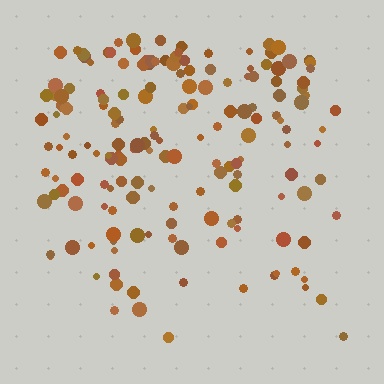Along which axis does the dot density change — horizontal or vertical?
Vertical.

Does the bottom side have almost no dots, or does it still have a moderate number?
Still a moderate number, just noticeably fewer than the top.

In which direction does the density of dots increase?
From bottom to top, with the top side densest.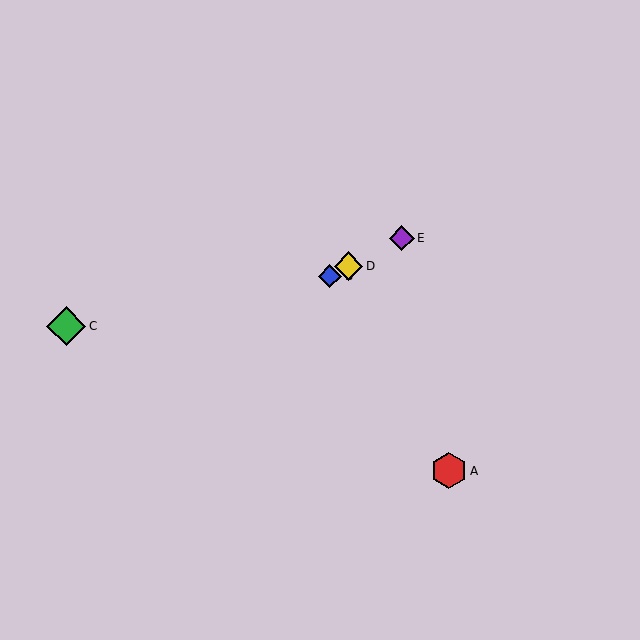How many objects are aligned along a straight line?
3 objects (B, D, E) are aligned along a straight line.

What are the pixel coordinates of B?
Object B is at (330, 276).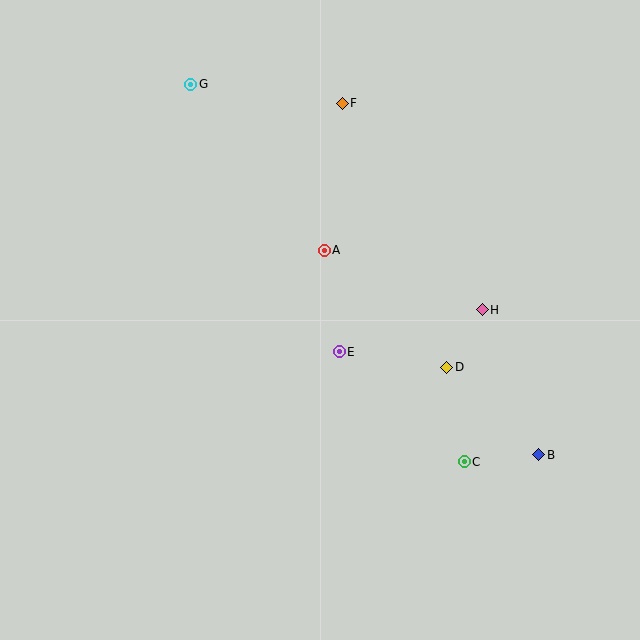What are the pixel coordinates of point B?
Point B is at (539, 455).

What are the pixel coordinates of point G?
Point G is at (191, 84).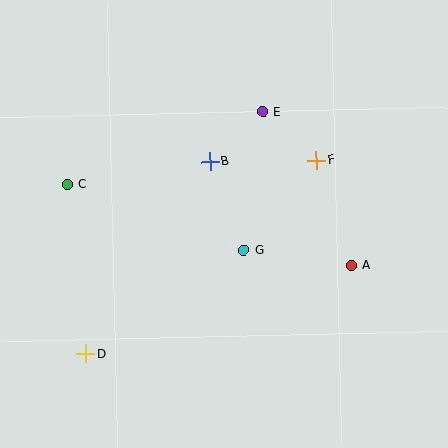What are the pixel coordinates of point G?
Point G is at (244, 250).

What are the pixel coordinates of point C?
Point C is at (67, 184).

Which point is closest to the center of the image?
Point G at (244, 250) is closest to the center.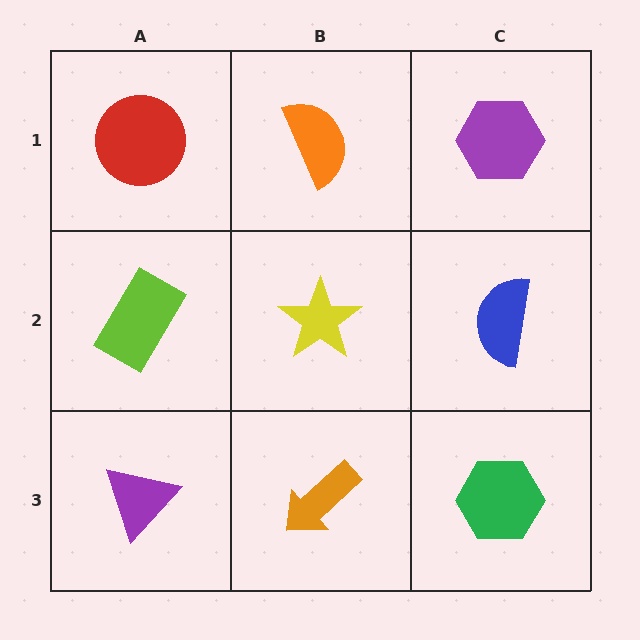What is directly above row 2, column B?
An orange semicircle.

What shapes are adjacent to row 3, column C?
A blue semicircle (row 2, column C), an orange arrow (row 3, column B).